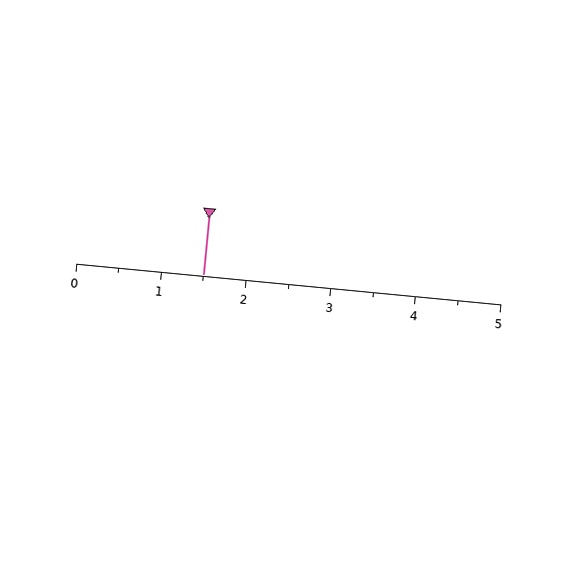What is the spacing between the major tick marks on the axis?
The major ticks are spaced 1 apart.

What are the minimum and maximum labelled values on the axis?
The axis runs from 0 to 5.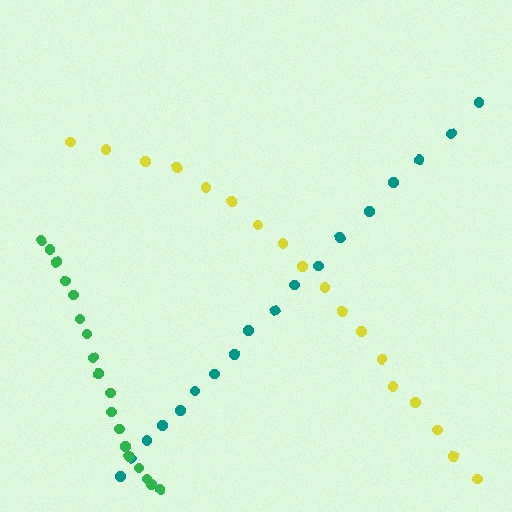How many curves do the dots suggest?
There are 3 distinct paths.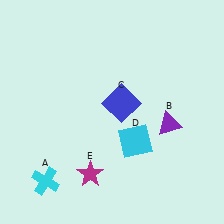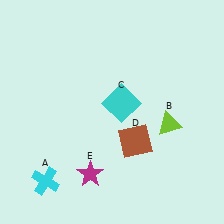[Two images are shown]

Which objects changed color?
B changed from purple to lime. C changed from blue to cyan. D changed from cyan to brown.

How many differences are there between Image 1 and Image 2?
There are 3 differences between the two images.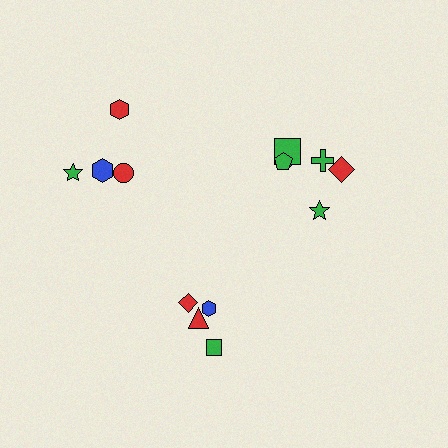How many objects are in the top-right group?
There are 6 objects.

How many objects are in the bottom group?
There are 4 objects.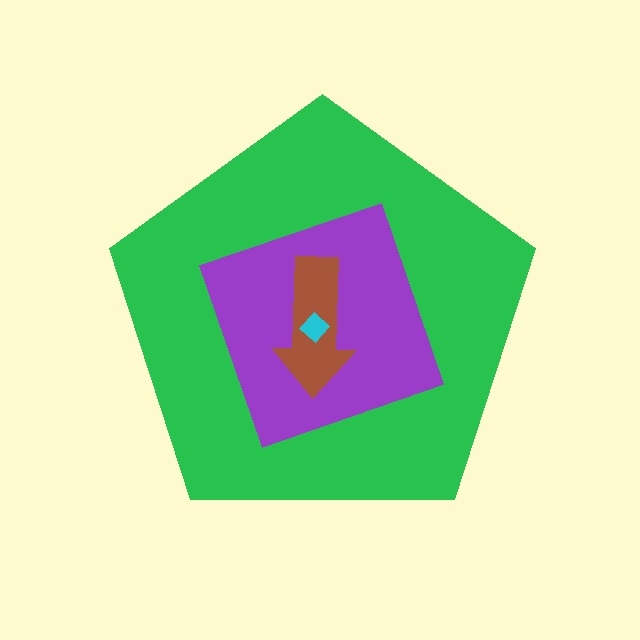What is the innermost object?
The cyan diamond.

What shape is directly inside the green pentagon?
The purple square.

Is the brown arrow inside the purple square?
Yes.